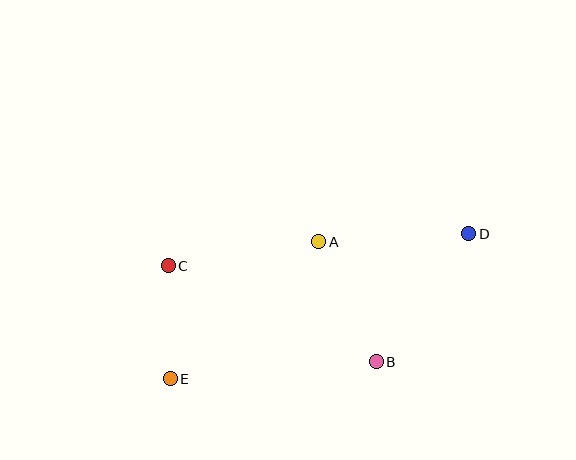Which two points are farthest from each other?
Points D and E are farthest from each other.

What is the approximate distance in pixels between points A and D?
The distance between A and D is approximately 150 pixels.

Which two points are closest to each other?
Points C and E are closest to each other.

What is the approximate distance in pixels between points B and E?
The distance between B and E is approximately 207 pixels.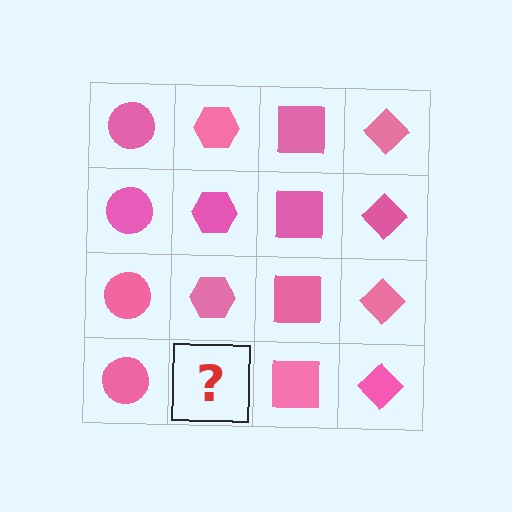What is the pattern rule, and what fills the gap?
The rule is that each column has a consistent shape. The gap should be filled with a pink hexagon.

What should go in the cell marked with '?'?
The missing cell should contain a pink hexagon.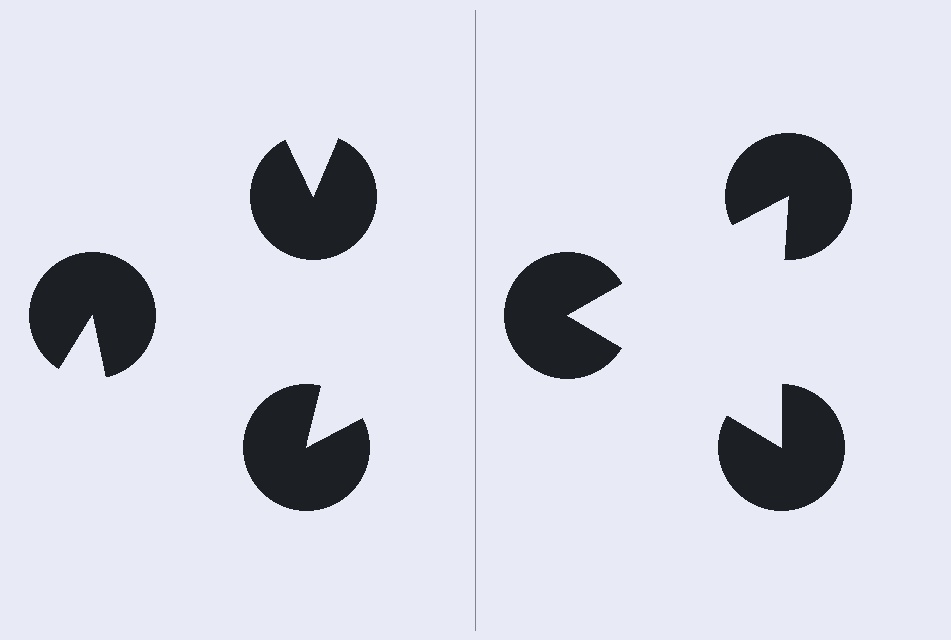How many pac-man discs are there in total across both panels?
6 — 3 on each side.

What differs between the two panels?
The pac-man discs are positioned identically on both sides; only the wedge orientations differ. On the right they align to a triangle; on the left they are misaligned.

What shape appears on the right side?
An illusory triangle.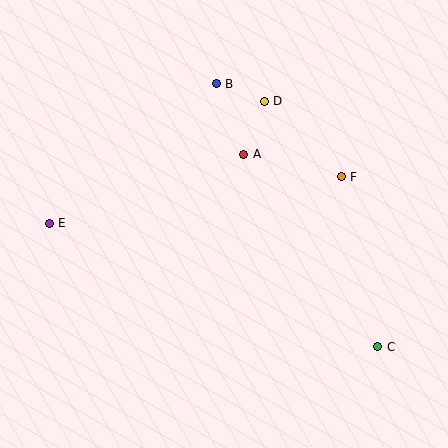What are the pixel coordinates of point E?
Point E is at (49, 223).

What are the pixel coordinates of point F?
Point F is at (341, 177).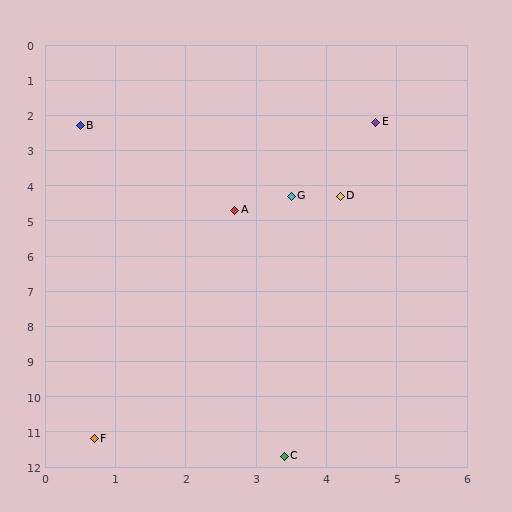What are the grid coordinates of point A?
Point A is at approximately (2.7, 4.7).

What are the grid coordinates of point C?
Point C is at approximately (3.4, 11.7).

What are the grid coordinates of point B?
Point B is at approximately (0.5, 2.3).